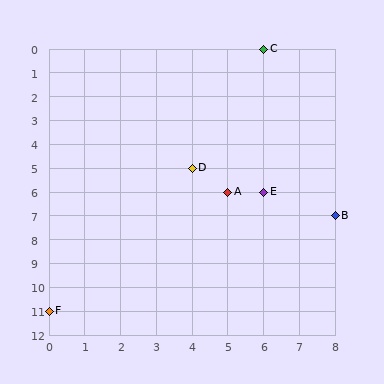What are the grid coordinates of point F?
Point F is at grid coordinates (0, 11).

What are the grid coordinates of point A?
Point A is at grid coordinates (5, 6).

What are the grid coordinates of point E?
Point E is at grid coordinates (6, 6).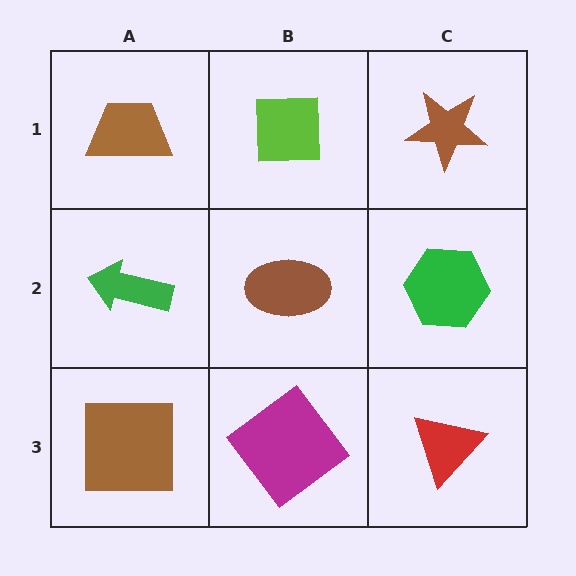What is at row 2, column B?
A brown ellipse.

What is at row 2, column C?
A green hexagon.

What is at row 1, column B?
A lime square.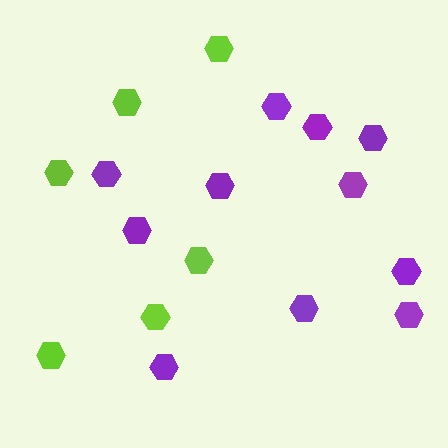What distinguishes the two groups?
There are 2 groups: one group of purple hexagons (11) and one group of lime hexagons (6).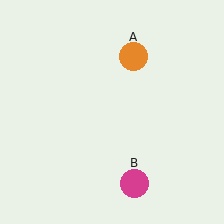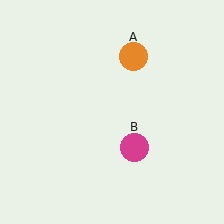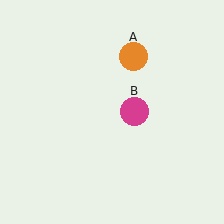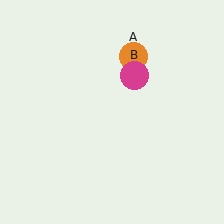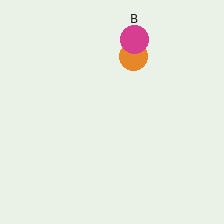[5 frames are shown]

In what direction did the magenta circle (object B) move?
The magenta circle (object B) moved up.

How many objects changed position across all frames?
1 object changed position: magenta circle (object B).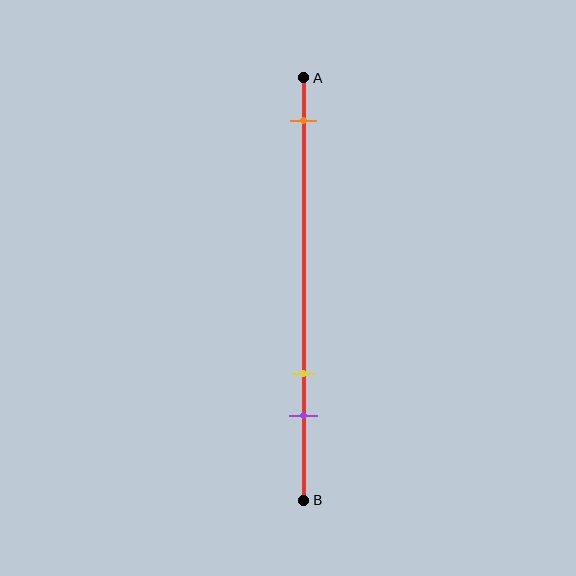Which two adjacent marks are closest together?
The yellow and purple marks are the closest adjacent pair.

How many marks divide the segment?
There are 3 marks dividing the segment.